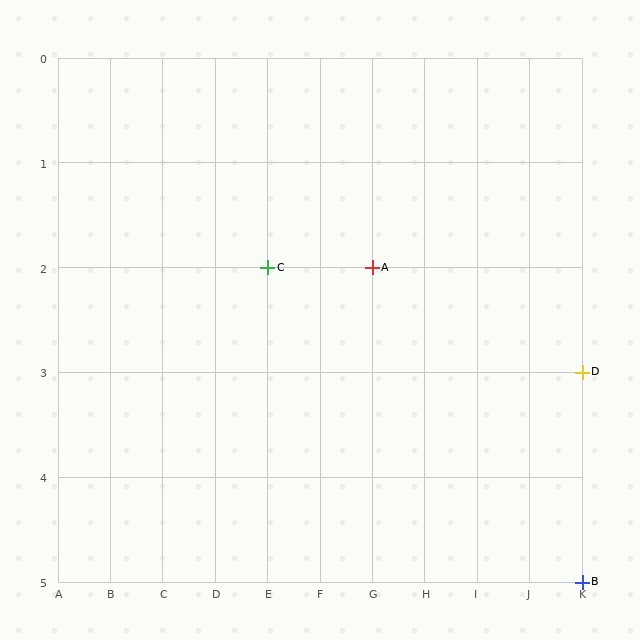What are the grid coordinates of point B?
Point B is at grid coordinates (K, 5).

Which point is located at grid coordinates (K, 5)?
Point B is at (K, 5).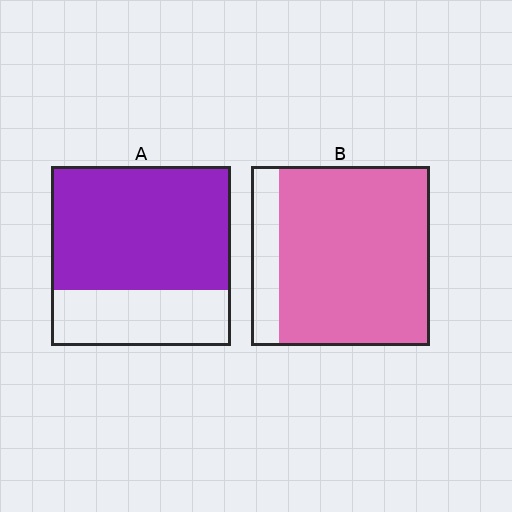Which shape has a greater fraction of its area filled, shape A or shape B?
Shape B.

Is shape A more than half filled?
Yes.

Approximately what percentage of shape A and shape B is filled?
A is approximately 70% and B is approximately 85%.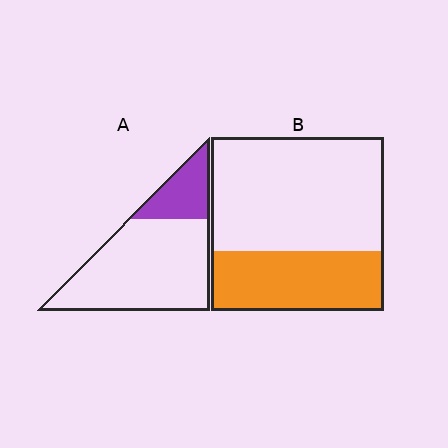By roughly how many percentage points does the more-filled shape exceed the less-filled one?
By roughly 10 percentage points (B over A).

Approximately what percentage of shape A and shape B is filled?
A is approximately 20% and B is approximately 35%.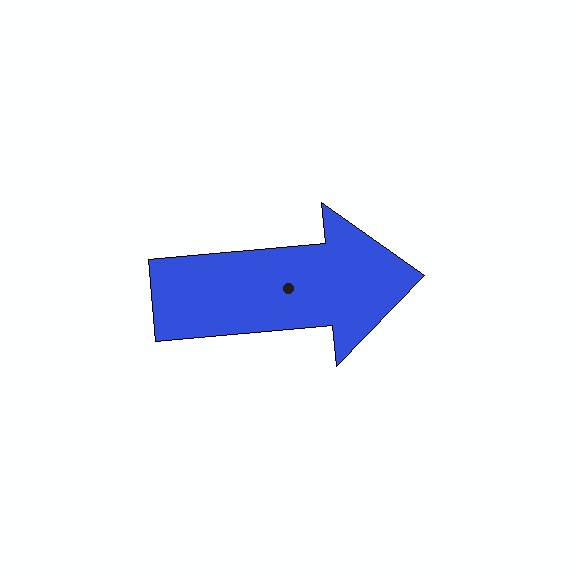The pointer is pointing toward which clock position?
Roughly 3 o'clock.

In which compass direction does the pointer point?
East.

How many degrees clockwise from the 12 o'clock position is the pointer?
Approximately 85 degrees.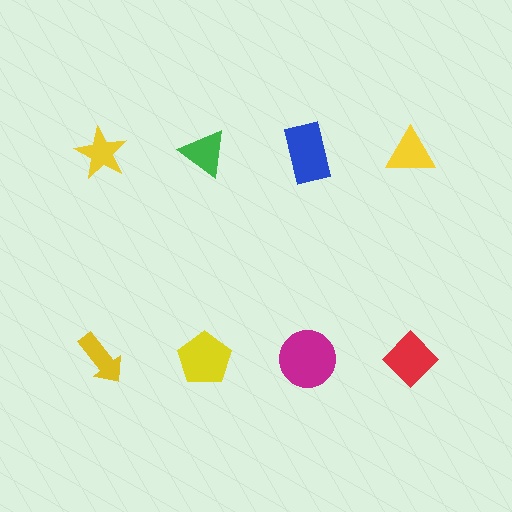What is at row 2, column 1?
A yellow arrow.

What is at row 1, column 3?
A blue rectangle.